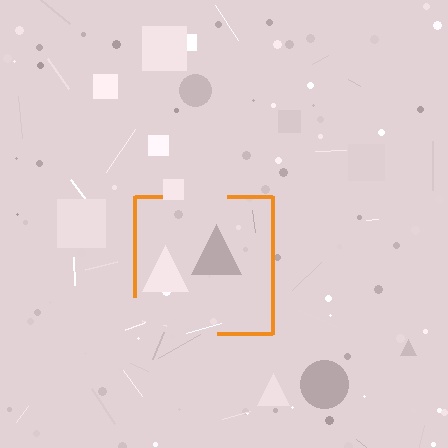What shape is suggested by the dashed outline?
The dashed outline suggests a square.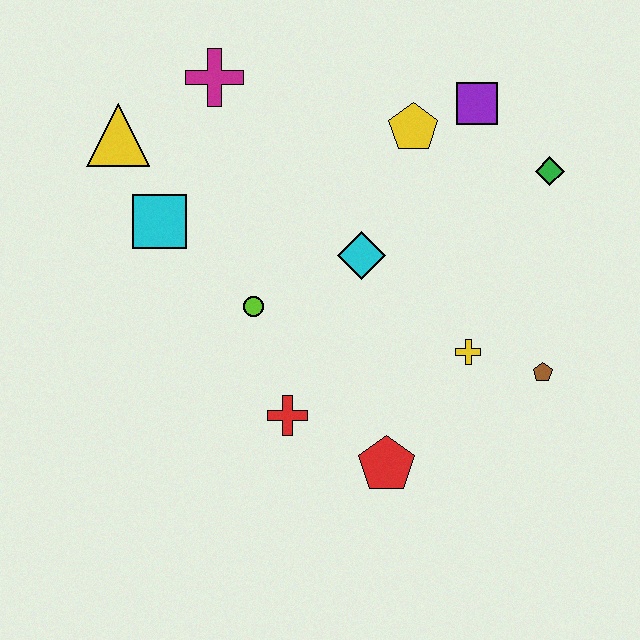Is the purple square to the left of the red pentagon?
No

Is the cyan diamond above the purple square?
No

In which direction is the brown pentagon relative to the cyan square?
The brown pentagon is to the right of the cyan square.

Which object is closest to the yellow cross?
The brown pentagon is closest to the yellow cross.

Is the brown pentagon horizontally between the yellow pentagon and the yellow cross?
No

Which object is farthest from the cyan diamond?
The yellow triangle is farthest from the cyan diamond.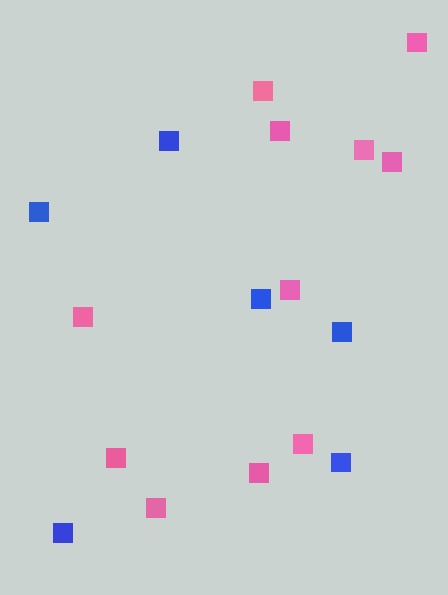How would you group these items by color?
There are 2 groups: one group of pink squares (11) and one group of blue squares (6).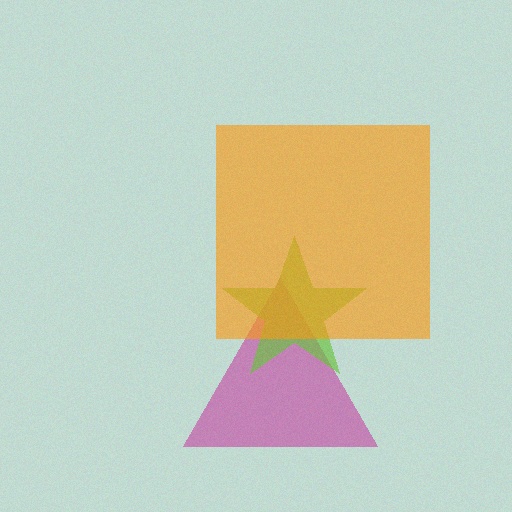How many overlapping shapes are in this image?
There are 3 overlapping shapes in the image.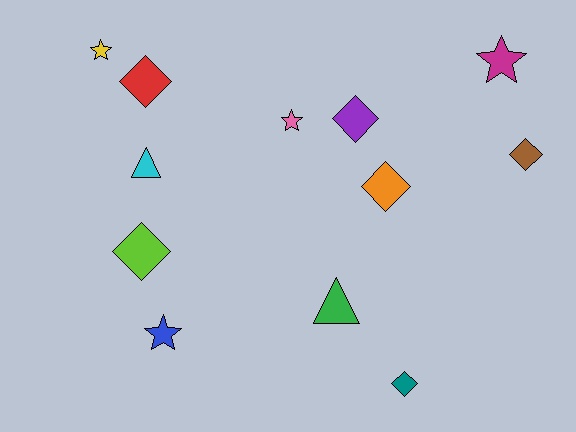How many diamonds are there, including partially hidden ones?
There are 6 diamonds.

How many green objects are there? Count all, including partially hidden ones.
There is 1 green object.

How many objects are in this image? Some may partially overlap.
There are 12 objects.